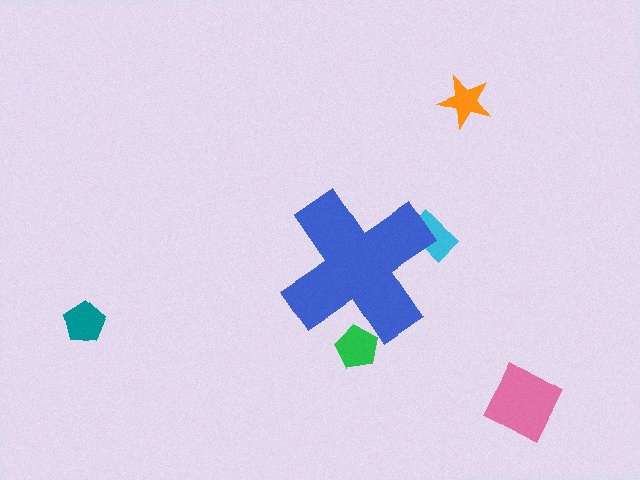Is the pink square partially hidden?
No, the pink square is fully visible.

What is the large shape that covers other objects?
A blue cross.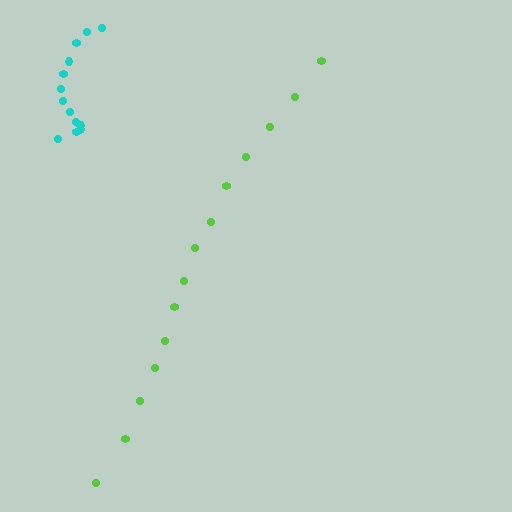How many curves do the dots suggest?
There are 2 distinct paths.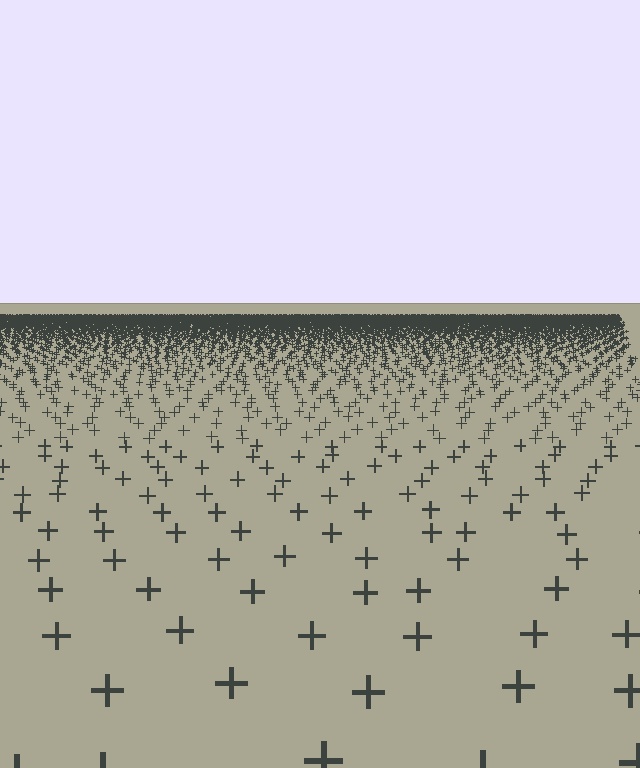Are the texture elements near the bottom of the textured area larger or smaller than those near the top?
Larger. Near the bottom, elements are closer to the viewer and appear at a bigger on-screen size.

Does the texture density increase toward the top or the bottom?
Density increases toward the top.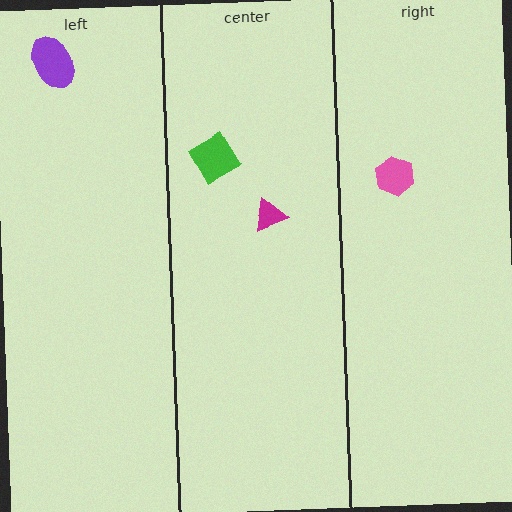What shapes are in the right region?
The pink hexagon.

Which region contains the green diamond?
The center region.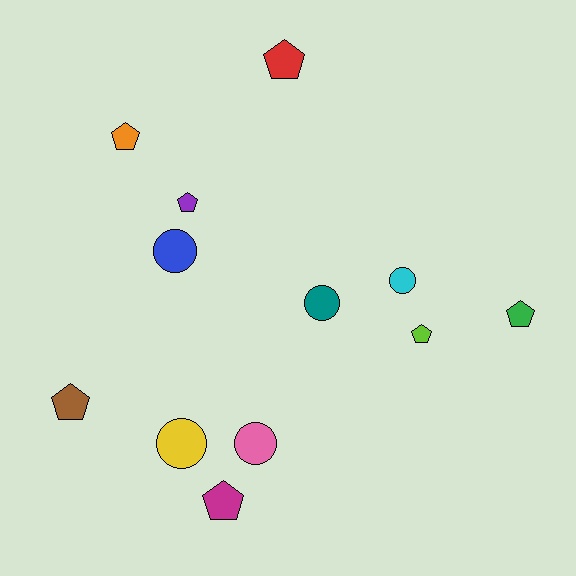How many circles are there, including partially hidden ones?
There are 5 circles.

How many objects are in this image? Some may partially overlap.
There are 12 objects.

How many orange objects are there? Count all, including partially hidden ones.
There is 1 orange object.